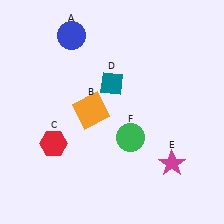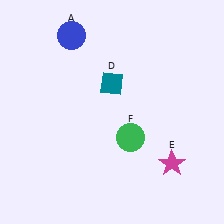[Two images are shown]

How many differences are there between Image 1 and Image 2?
There are 2 differences between the two images.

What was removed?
The orange square (B), the red hexagon (C) were removed in Image 2.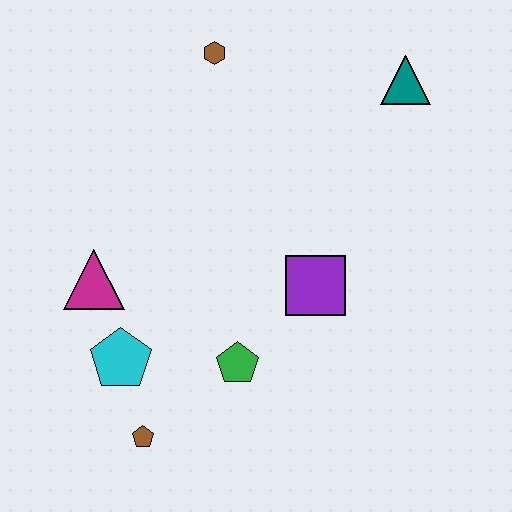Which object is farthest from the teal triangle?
The brown pentagon is farthest from the teal triangle.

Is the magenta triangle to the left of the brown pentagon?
Yes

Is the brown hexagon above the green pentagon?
Yes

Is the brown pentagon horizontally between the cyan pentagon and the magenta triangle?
No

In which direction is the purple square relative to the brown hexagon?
The purple square is below the brown hexagon.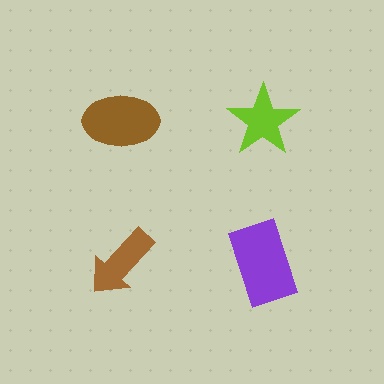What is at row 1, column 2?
A lime star.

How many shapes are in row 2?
2 shapes.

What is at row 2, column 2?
A purple rectangle.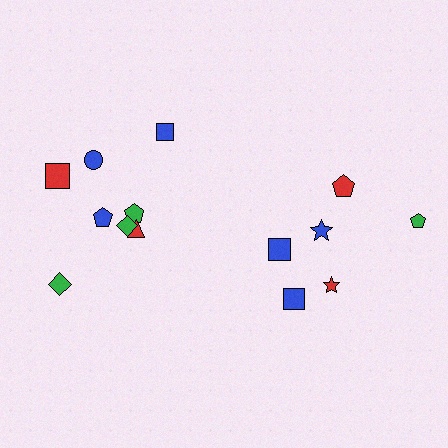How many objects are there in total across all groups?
There are 14 objects.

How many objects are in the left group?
There are 8 objects.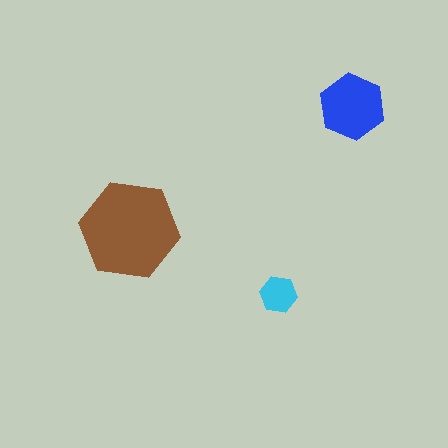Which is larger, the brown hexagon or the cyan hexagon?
The brown one.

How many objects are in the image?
There are 3 objects in the image.